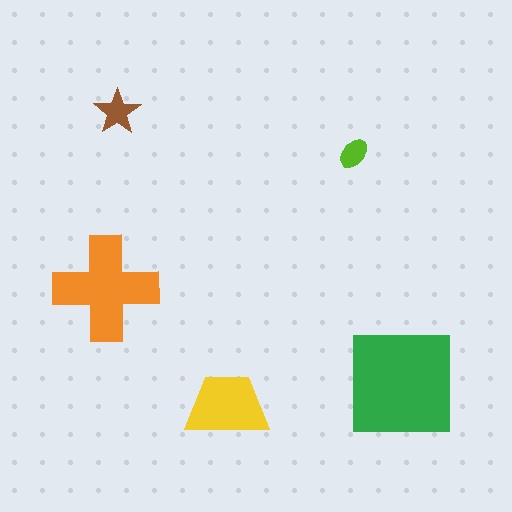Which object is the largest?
The green square.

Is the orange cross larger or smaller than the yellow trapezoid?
Larger.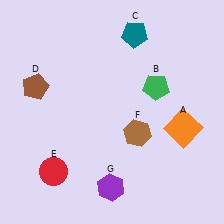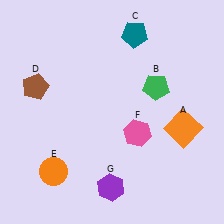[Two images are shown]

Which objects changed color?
E changed from red to orange. F changed from brown to pink.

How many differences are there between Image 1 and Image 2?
There are 2 differences between the two images.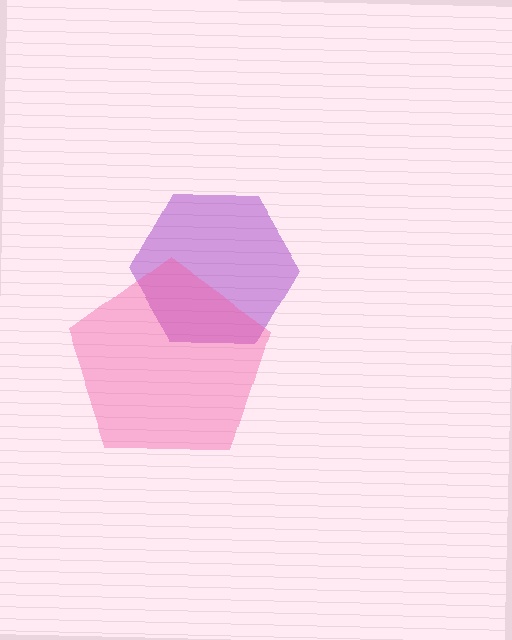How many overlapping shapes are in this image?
There are 2 overlapping shapes in the image.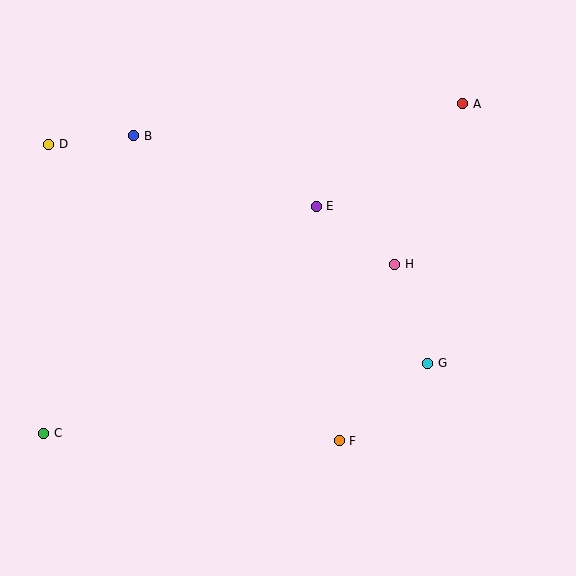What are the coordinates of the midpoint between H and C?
The midpoint between H and C is at (219, 349).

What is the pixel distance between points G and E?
The distance between G and E is 193 pixels.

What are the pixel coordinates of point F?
Point F is at (339, 441).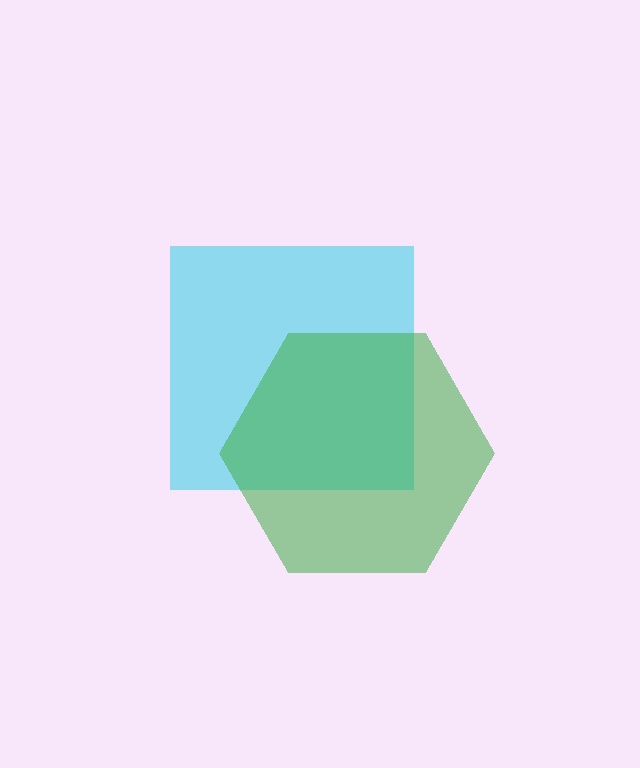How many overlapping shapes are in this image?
There are 2 overlapping shapes in the image.